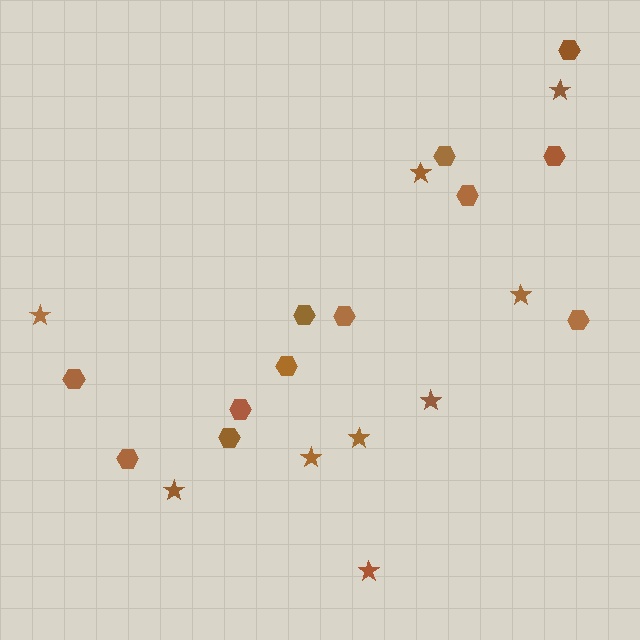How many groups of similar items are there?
There are 2 groups: one group of hexagons (12) and one group of stars (9).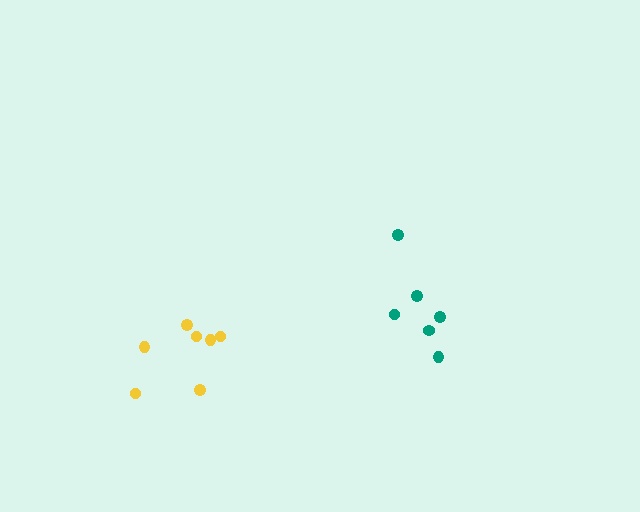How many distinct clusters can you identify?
There are 2 distinct clusters.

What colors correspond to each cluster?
The clusters are colored: teal, yellow.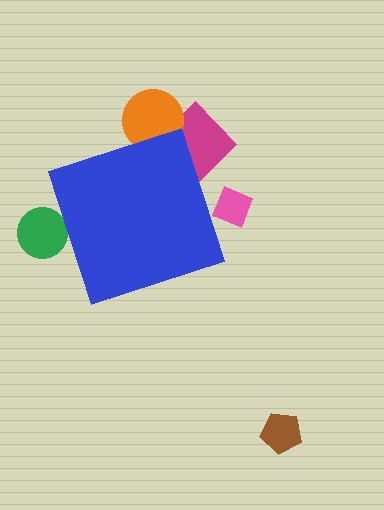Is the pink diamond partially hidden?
Yes, the pink diamond is partially hidden behind the blue diamond.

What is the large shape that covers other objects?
A blue diamond.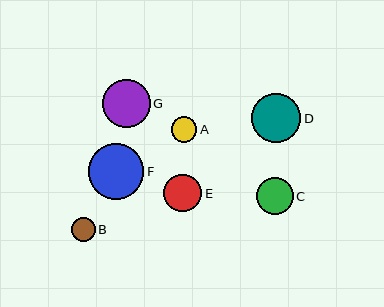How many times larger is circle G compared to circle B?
Circle G is approximately 2.0 times the size of circle B.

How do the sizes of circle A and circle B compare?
Circle A and circle B are approximately the same size.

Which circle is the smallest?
Circle B is the smallest with a size of approximately 24 pixels.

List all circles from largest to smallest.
From largest to smallest: F, D, G, E, C, A, B.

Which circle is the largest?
Circle F is the largest with a size of approximately 55 pixels.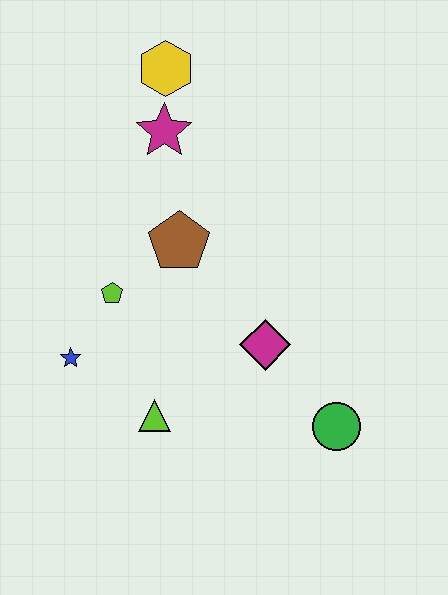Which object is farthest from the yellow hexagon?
The green circle is farthest from the yellow hexagon.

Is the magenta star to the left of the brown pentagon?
Yes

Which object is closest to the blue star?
The lime pentagon is closest to the blue star.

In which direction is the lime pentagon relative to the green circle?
The lime pentagon is to the left of the green circle.